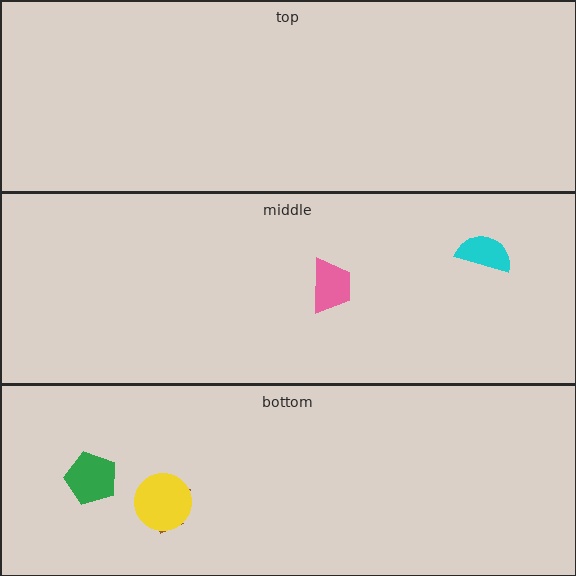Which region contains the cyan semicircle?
The middle region.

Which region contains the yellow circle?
The bottom region.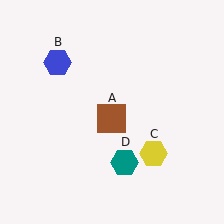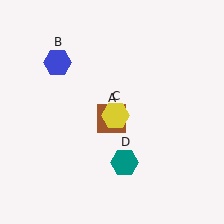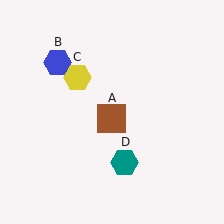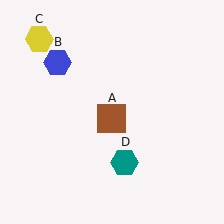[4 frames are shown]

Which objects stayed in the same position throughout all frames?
Brown square (object A) and blue hexagon (object B) and teal hexagon (object D) remained stationary.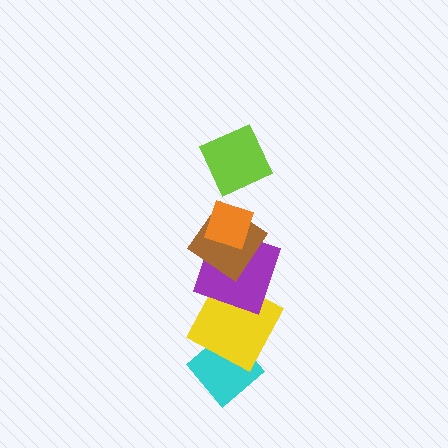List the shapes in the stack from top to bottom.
From top to bottom: the lime square, the orange diamond, the brown diamond, the purple square, the yellow square, the cyan diamond.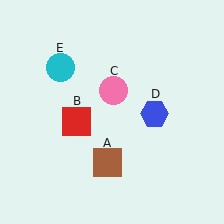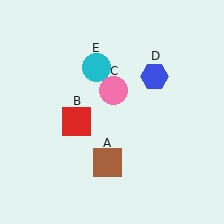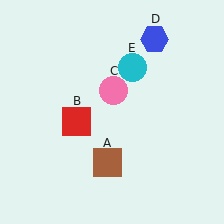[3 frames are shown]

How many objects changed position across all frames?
2 objects changed position: blue hexagon (object D), cyan circle (object E).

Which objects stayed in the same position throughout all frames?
Brown square (object A) and red square (object B) and pink circle (object C) remained stationary.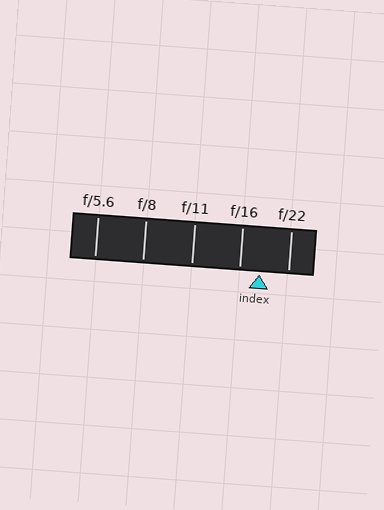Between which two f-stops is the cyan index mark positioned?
The index mark is between f/16 and f/22.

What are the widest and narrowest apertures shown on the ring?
The widest aperture shown is f/5.6 and the narrowest is f/22.